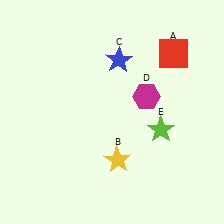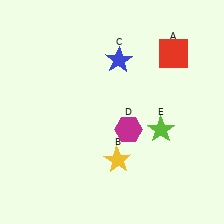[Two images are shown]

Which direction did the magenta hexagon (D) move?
The magenta hexagon (D) moved down.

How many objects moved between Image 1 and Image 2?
1 object moved between the two images.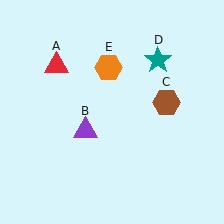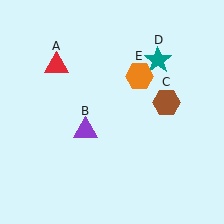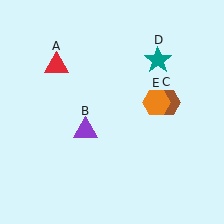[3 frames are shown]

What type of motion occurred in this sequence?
The orange hexagon (object E) rotated clockwise around the center of the scene.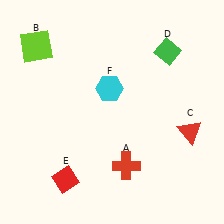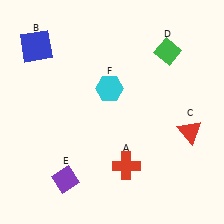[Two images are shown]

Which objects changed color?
B changed from lime to blue. E changed from red to purple.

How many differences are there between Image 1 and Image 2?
There are 2 differences between the two images.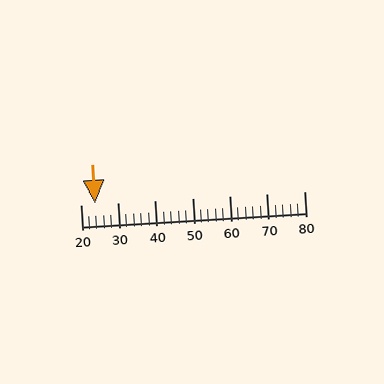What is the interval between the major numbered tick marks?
The major tick marks are spaced 10 units apart.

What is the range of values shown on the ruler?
The ruler shows values from 20 to 80.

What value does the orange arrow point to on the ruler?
The orange arrow points to approximately 24.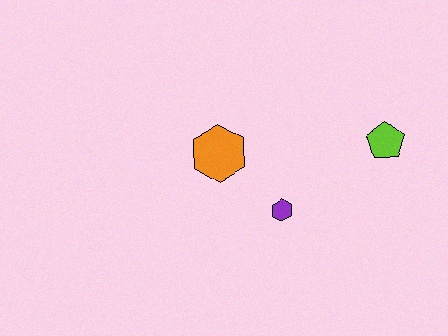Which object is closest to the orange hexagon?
The purple hexagon is closest to the orange hexagon.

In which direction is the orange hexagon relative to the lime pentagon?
The orange hexagon is to the left of the lime pentagon.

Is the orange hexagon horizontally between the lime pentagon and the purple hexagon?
No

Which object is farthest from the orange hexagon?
The lime pentagon is farthest from the orange hexagon.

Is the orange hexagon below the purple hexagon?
No